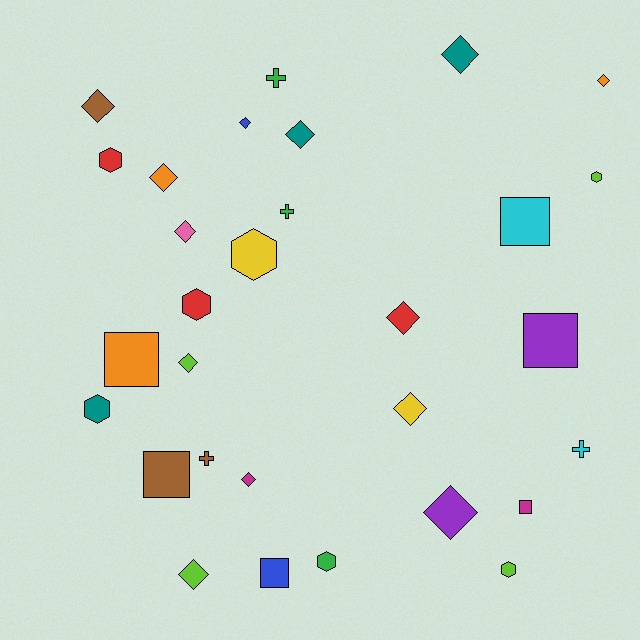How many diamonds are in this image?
There are 13 diamonds.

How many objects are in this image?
There are 30 objects.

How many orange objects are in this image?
There are 3 orange objects.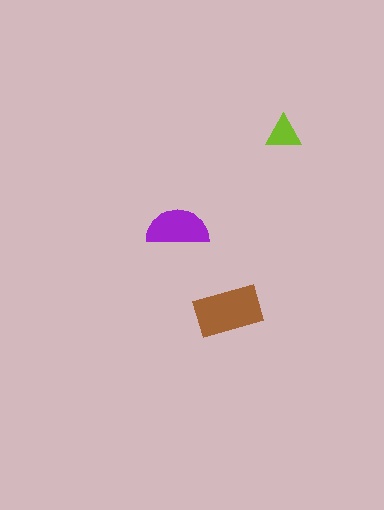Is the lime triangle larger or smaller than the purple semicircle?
Smaller.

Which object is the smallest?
The lime triangle.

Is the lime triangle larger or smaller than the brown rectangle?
Smaller.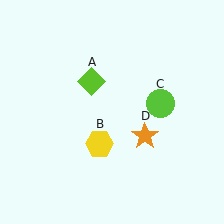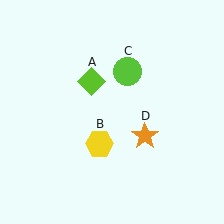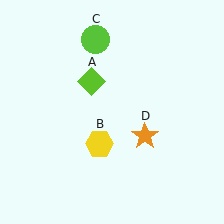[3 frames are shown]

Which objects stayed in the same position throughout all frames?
Lime diamond (object A) and yellow hexagon (object B) and orange star (object D) remained stationary.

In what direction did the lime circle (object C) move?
The lime circle (object C) moved up and to the left.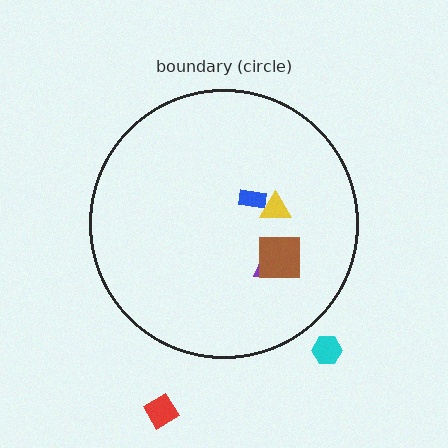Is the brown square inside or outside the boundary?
Inside.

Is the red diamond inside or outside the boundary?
Outside.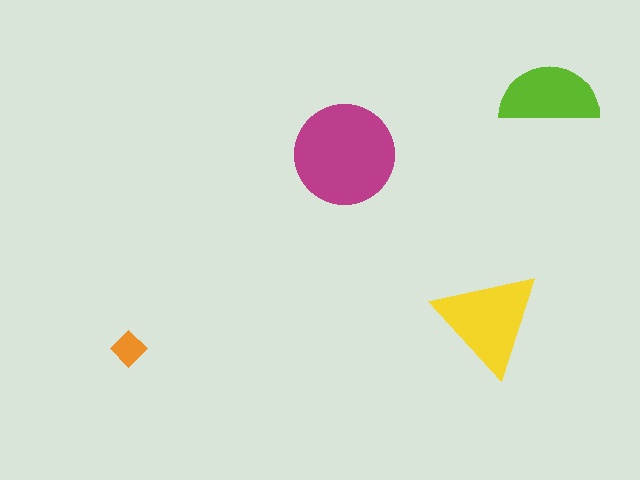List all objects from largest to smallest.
The magenta circle, the yellow triangle, the lime semicircle, the orange diamond.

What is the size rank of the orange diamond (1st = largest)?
4th.